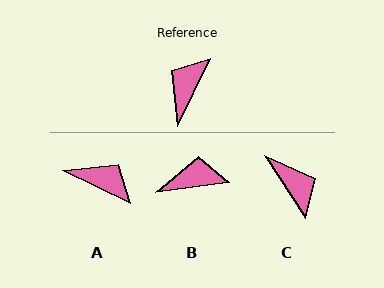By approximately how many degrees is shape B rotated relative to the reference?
Approximately 57 degrees clockwise.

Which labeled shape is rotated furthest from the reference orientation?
C, about 122 degrees away.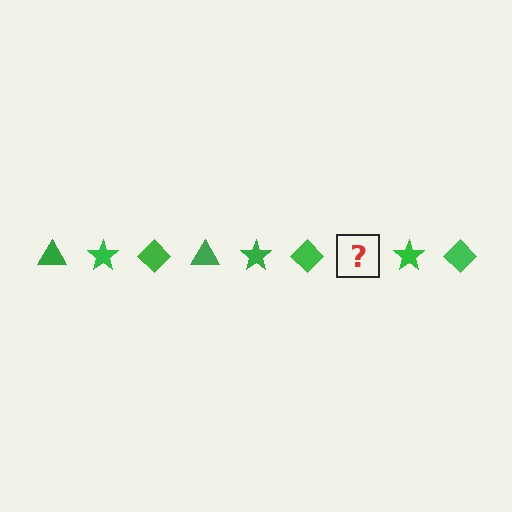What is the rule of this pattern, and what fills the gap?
The rule is that the pattern cycles through triangle, star, diamond shapes in green. The gap should be filled with a green triangle.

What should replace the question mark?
The question mark should be replaced with a green triangle.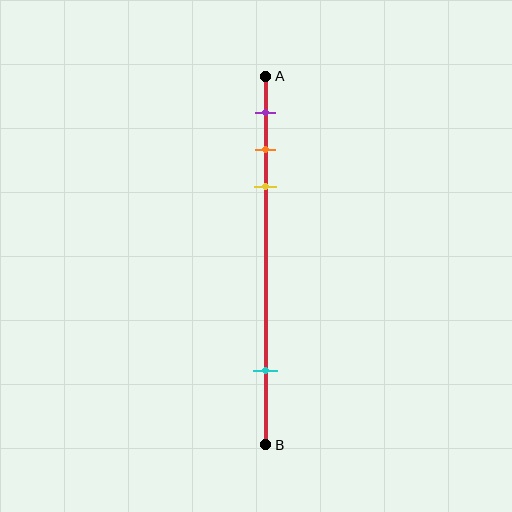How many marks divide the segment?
There are 4 marks dividing the segment.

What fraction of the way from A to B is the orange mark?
The orange mark is approximately 20% (0.2) of the way from A to B.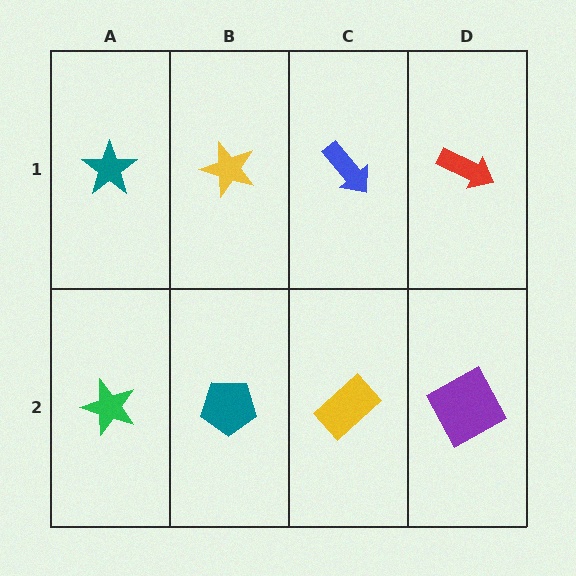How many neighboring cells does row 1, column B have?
3.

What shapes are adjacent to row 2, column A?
A teal star (row 1, column A), a teal pentagon (row 2, column B).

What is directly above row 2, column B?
A yellow star.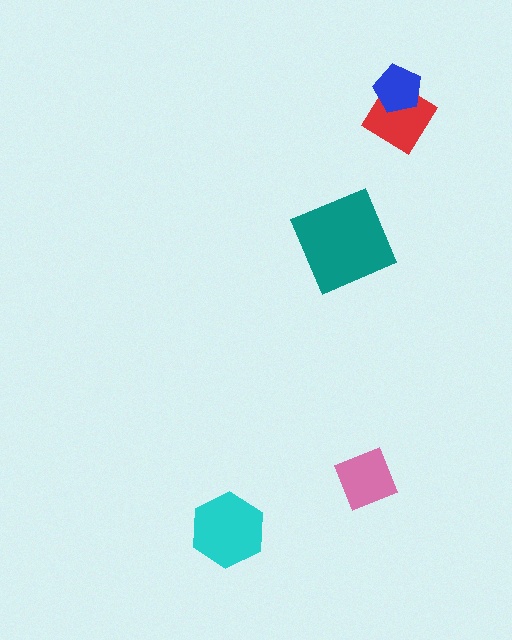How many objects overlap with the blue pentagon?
1 object overlaps with the blue pentagon.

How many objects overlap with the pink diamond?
0 objects overlap with the pink diamond.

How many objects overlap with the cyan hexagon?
0 objects overlap with the cyan hexagon.